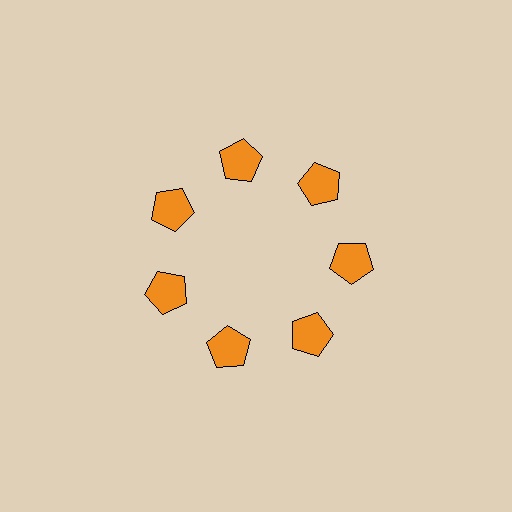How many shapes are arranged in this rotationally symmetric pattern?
There are 7 shapes, arranged in 7 groups of 1.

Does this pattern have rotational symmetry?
Yes, this pattern has 7-fold rotational symmetry. It looks the same after rotating 51 degrees around the center.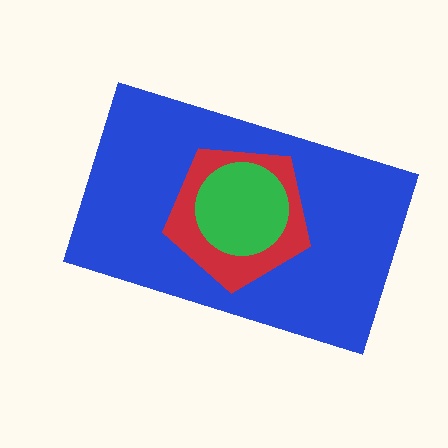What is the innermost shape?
The green circle.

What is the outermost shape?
The blue rectangle.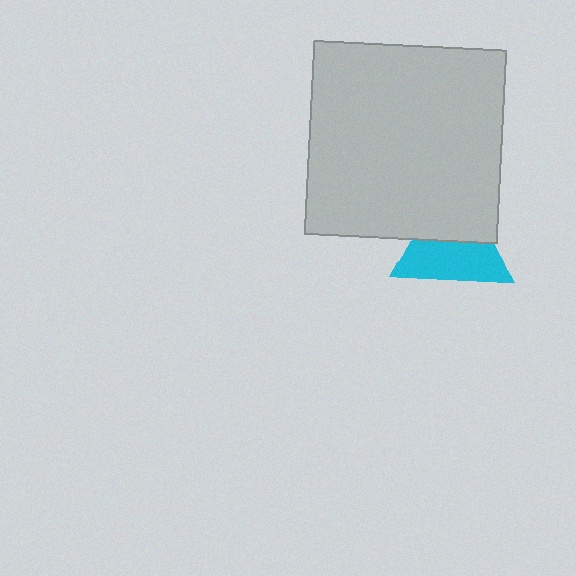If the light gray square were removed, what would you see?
You would see the complete cyan triangle.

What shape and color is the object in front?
The object in front is a light gray square.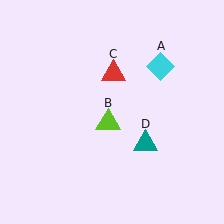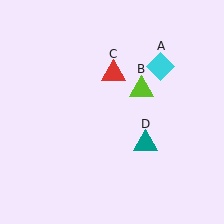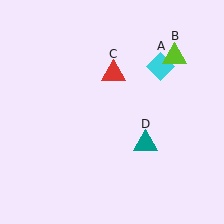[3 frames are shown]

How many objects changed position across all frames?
1 object changed position: lime triangle (object B).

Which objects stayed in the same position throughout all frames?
Cyan diamond (object A) and red triangle (object C) and teal triangle (object D) remained stationary.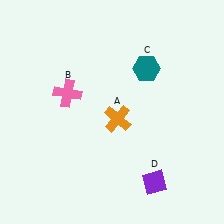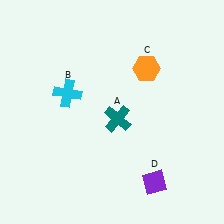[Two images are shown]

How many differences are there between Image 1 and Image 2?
There are 3 differences between the two images.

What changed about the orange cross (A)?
In Image 1, A is orange. In Image 2, it changed to teal.